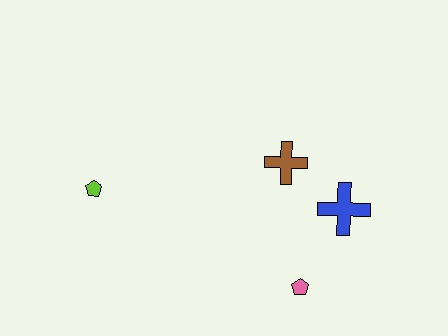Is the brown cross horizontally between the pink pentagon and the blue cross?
No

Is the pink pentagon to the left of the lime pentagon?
No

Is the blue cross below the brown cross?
Yes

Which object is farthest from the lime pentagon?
The blue cross is farthest from the lime pentagon.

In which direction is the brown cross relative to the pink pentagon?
The brown cross is above the pink pentagon.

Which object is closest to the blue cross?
The brown cross is closest to the blue cross.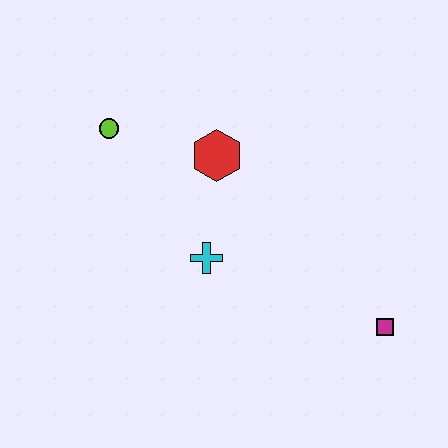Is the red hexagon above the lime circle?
No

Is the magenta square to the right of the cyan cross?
Yes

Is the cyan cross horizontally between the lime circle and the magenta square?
Yes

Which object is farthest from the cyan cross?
The magenta square is farthest from the cyan cross.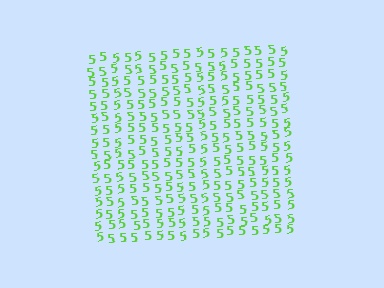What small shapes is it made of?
It is made of small digit 5's.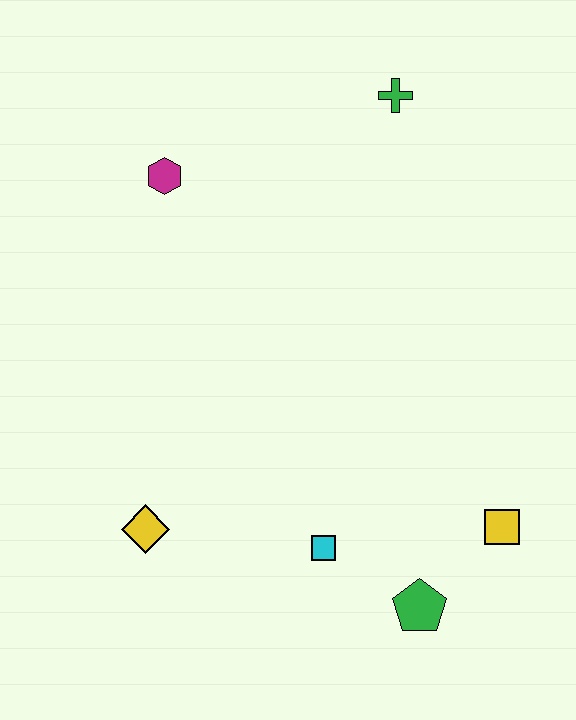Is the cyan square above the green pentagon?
Yes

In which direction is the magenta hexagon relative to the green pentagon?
The magenta hexagon is above the green pentagon.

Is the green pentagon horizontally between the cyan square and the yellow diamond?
No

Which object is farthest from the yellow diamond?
The green cross is farthest from the yellow diamond.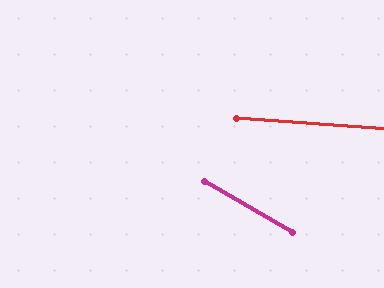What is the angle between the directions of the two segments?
Approximately 26 degrees.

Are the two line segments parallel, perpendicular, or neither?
Neither parallel nor perpendicular — they differ by about 26°.